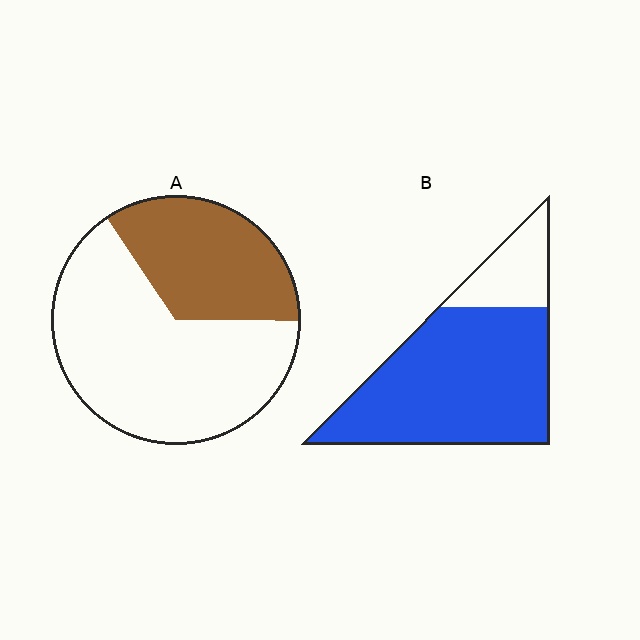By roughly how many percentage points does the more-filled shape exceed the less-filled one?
By roughly 45 percentage points (B over A).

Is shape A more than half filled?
No.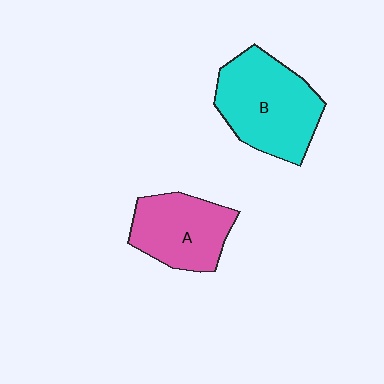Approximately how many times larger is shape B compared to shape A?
Approximately 1.3 times.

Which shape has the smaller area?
Shape A (pink).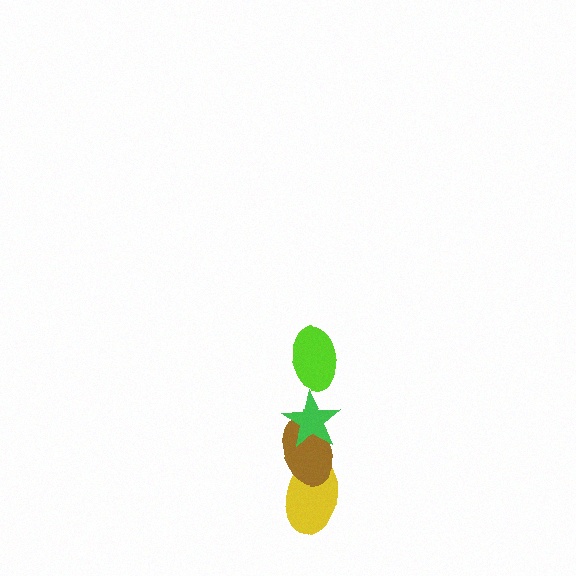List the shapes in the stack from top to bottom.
From top to bottom: the lime ellipse, the green star, the brown ellipse, the yellow ellipse.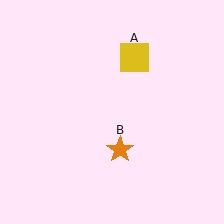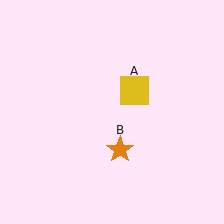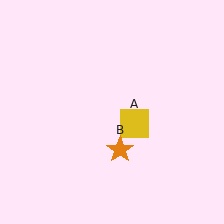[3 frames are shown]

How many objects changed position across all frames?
1 object changed position: yellow square (object A).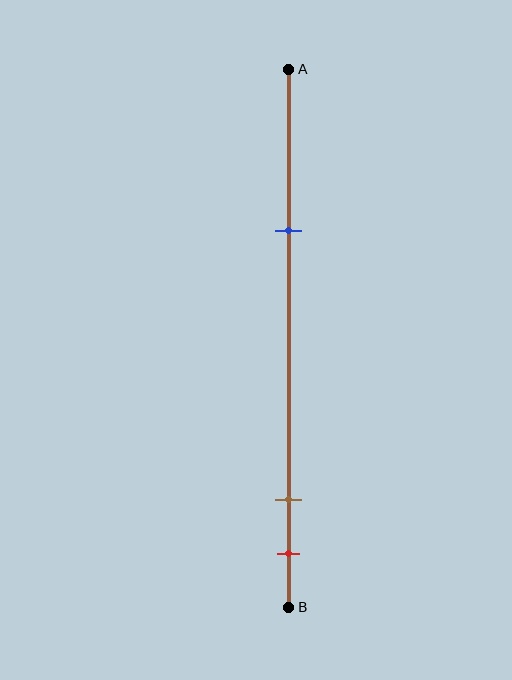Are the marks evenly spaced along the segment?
No, the marks are not evenly spaced.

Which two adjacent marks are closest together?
The brown and red marks are the closest adjacent pair.